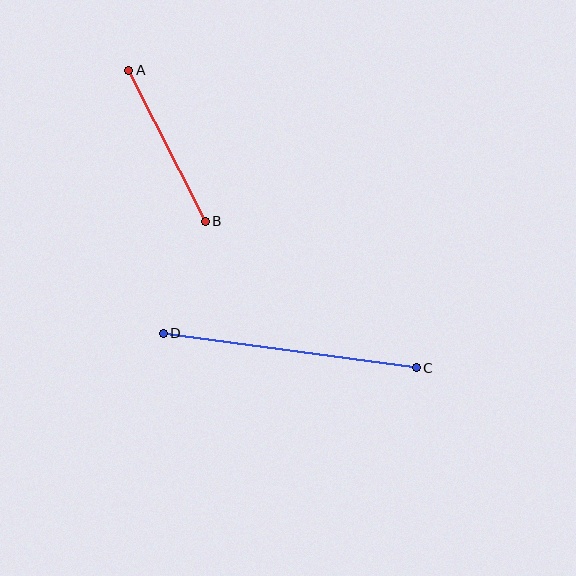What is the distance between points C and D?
The distance is approximately 255 pixels.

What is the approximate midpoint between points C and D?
The midpoint is at approximately (290, 350) pixels.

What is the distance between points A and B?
The distance is approximately 169 pixels.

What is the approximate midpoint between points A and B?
The midpoint is at approximately (167, 146) pixels.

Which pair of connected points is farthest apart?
Points C and D are farthest apart.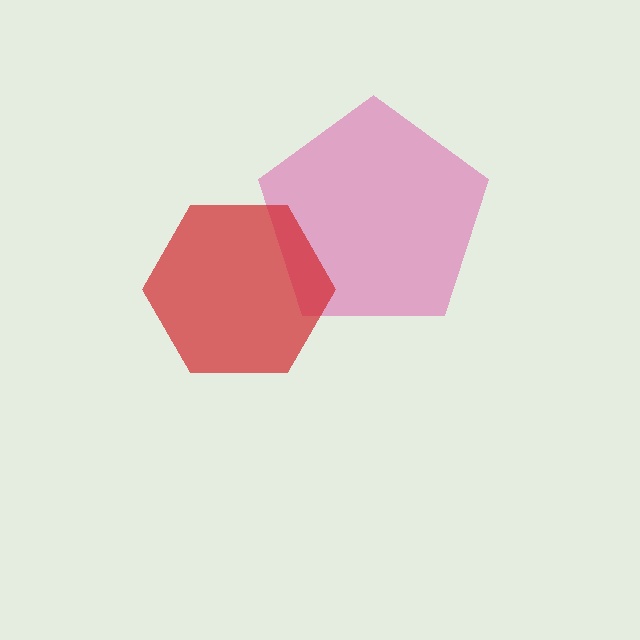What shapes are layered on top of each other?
The layered shapes are: a magenta pentagon, a red hexagon.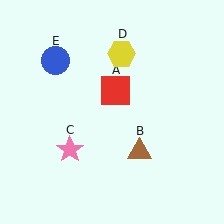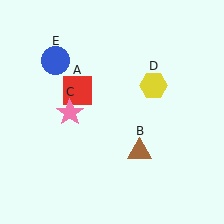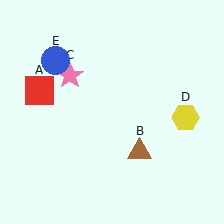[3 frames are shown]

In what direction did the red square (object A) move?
The red square (object A) moved left.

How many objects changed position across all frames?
3 objects changed position: red square (object A), pink star (object C), yellow hexagon (object D).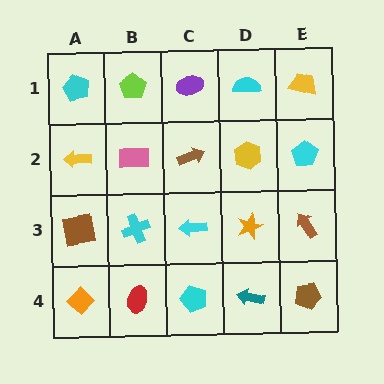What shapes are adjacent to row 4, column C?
A cyan arrow (row 3, column C), a red ellipse (row 4, column B), a teal arrow (row 4, column D).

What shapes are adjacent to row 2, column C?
A purple ellipse (row 1, column C), a cyan arrow (row 3, column C), a pink rectangle (row 2, column B), a yellow hexagon (row 2, column D).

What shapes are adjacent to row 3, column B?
A pink rectangle (row 2, column B), a red ellipse (row 4, column B), a brown square (row 3, column A), a cyan arrow (row 3, column C).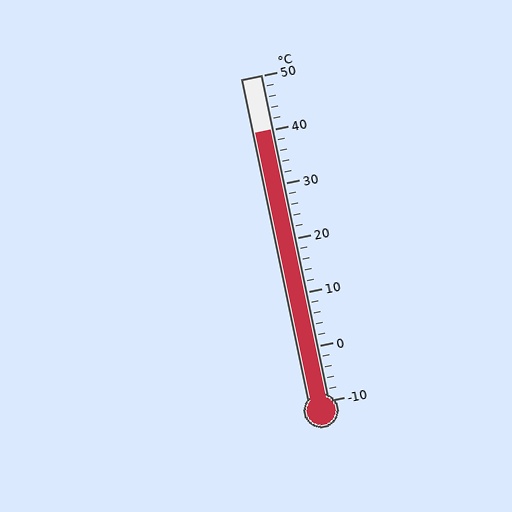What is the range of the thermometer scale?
The thermometer scale ranges from -10°C to 50°C.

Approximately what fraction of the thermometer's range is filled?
The thermometer is filled to approximately 85% of its range.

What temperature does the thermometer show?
The thermometer shows approximately 40°C.